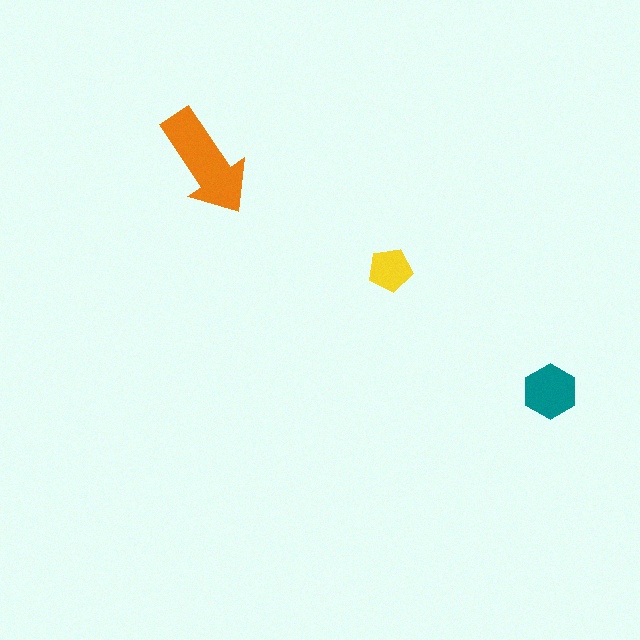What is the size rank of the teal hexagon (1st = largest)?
2nd.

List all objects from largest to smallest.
The orange arrow, the teal hexagon, the yellow pentagon.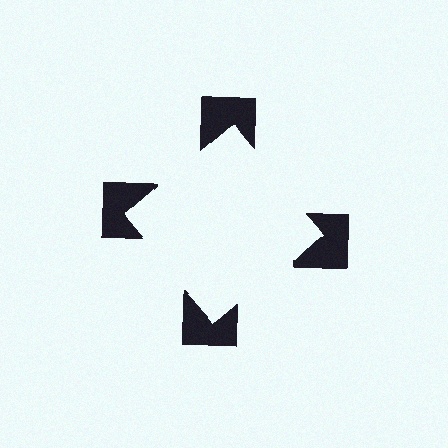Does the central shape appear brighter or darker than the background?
It typically appears slightly brighter than the background, even though no actual brightness change is drawn.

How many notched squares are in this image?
There are 4 — one at each vertex of the illusory square.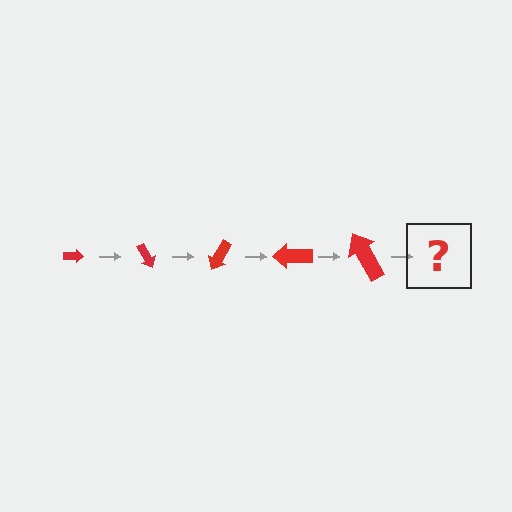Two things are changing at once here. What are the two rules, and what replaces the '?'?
The two rules are that the arrow grows larger each step and it rotates 60 degrees each step. The '?' should be an arrow, larger than the previous one and rotated 300 degrees from the start.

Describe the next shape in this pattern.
It should be an arrow, larger than the previous one and rotated 300 degrees from the start.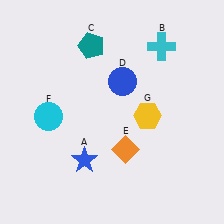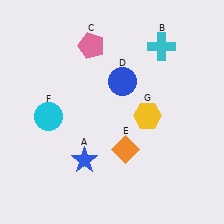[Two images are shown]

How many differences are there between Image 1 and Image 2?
There is 1 difference between the two images.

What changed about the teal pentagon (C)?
In Image 1, C is teal. In Image 2, it changed to pink.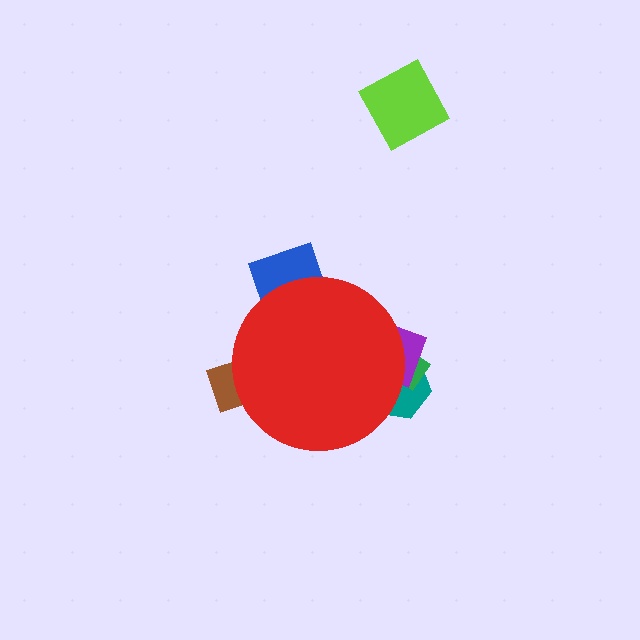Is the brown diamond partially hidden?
Yes, the brown diamond is partially hidden behind the red circle.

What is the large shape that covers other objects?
A red circle.